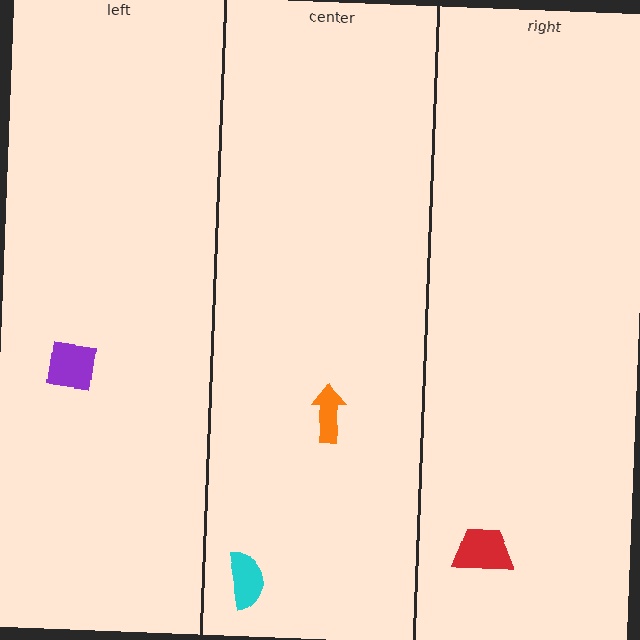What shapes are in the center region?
The cyan semicircle, the orange arrow.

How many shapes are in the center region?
2.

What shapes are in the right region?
The red trapezoid.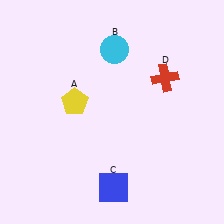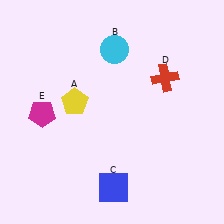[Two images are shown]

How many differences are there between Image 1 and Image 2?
There is 1 difference between the two images.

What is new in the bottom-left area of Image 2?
A magenta pentagon (E) was added in the bottom-left area of Image 2.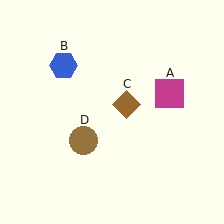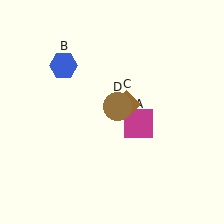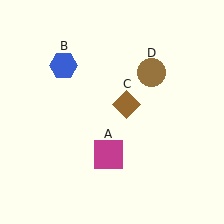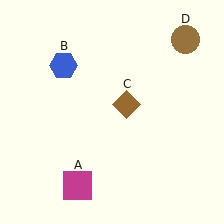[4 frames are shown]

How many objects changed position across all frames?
2 objects changed position: magenta square (object A), brown circle (object D).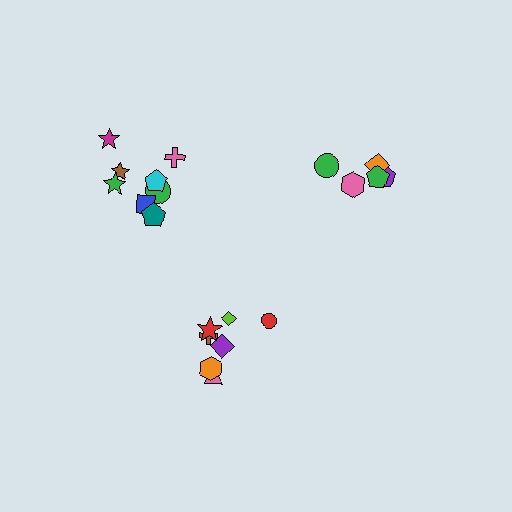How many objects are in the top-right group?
There are 5 objects.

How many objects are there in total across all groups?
There are 20 objects.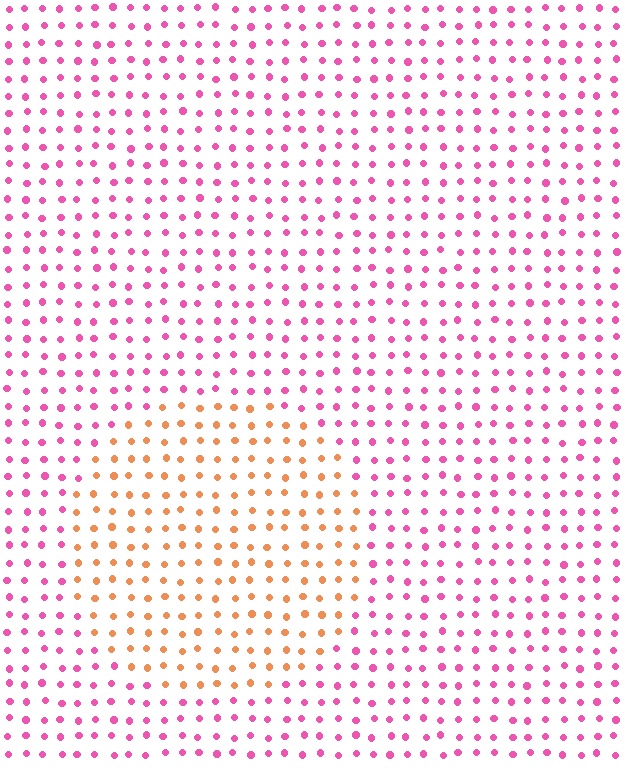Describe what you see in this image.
The image is filled with small pink elements in a uniform arrangement. A circle-shaped region is visible where the elements are tinted to a slightly different hue, forming a subtle color boundary.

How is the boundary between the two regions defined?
The boundary is defined purely by a slight shift in hue (about 59 degrees). Spacing, size, and orientation are identical on both sides.